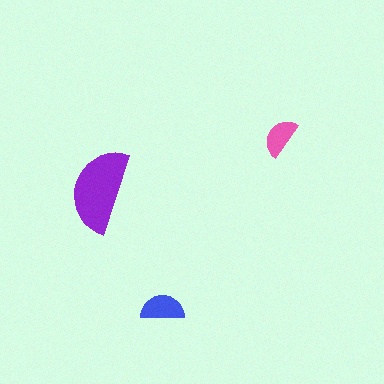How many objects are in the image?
There are 3 objects in the image.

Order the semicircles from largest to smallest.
the purple one, the blue one, the pink one.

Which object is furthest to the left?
The purple semicircle is leftmost.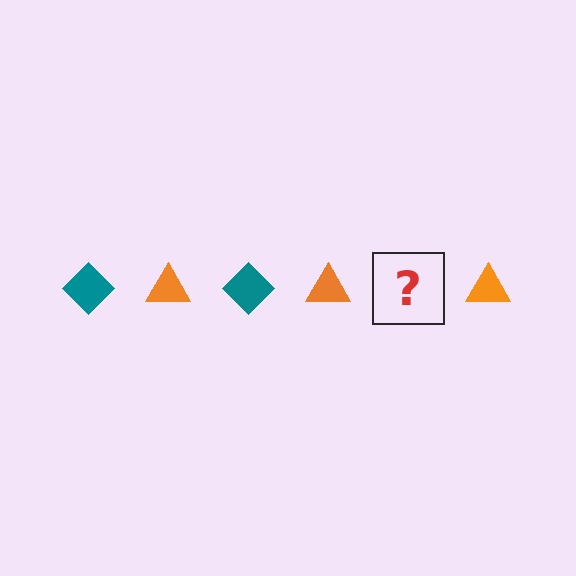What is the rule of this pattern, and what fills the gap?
The rule is that the pattern alternates between teal diamond and orange triangle. The gap should be filled with a teal diamond.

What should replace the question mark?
The question mark should be replaced with a teal diamond.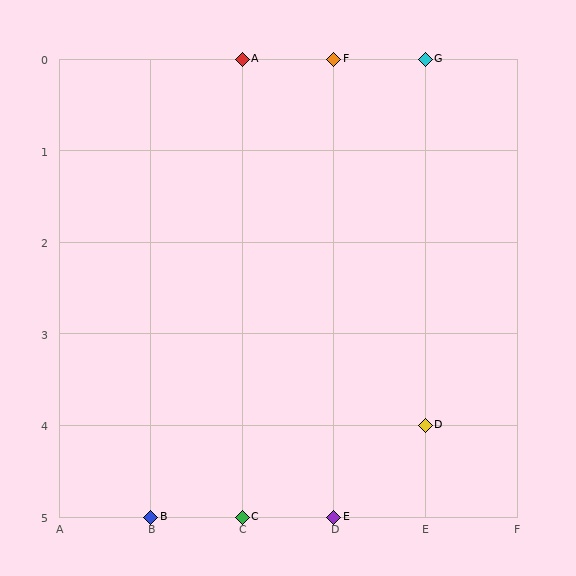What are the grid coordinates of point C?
Point C is at grid coordinates (C, 5).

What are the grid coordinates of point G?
Point G is at grid coordinates (E, 0).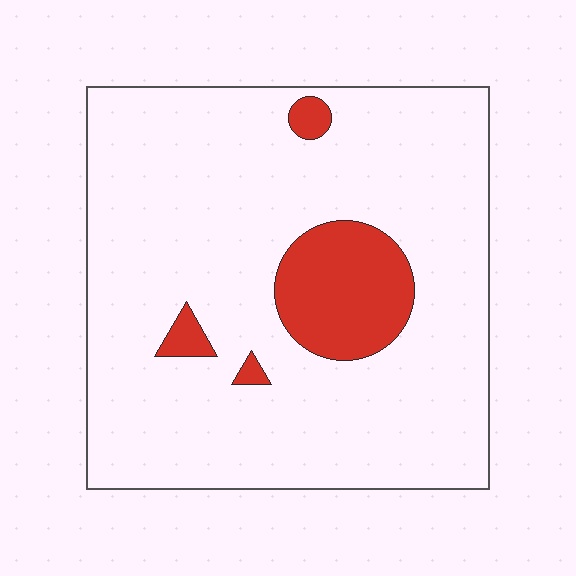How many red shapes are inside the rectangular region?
4.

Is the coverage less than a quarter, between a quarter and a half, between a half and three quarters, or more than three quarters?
Less than a quarter.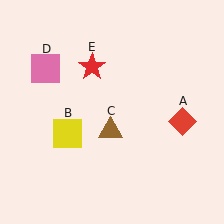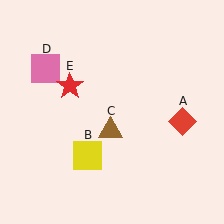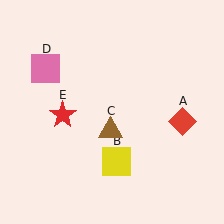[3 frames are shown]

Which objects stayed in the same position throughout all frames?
Red diamond (object A) and brown triangle (object C) and pink square (object D) remained stationary.